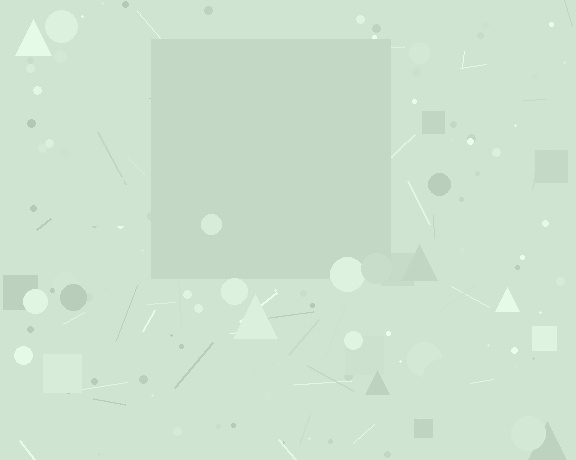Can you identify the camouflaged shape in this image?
The camouflaged shape is a square.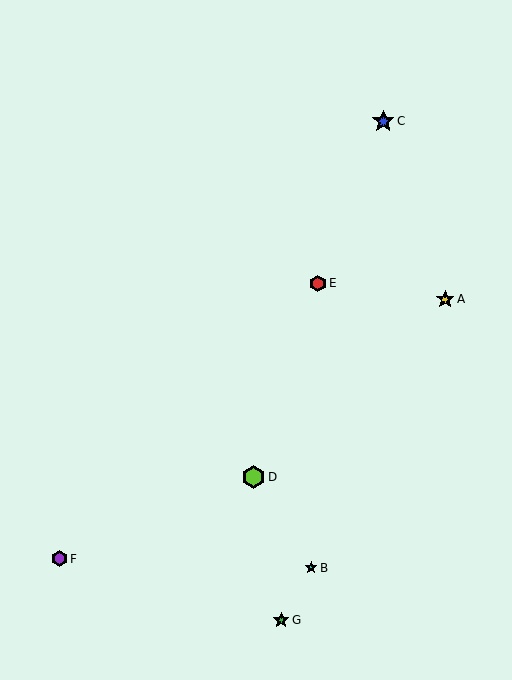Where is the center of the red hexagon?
The center of the red hexagon is at (318, 283).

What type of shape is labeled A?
Shape A is a yellow star.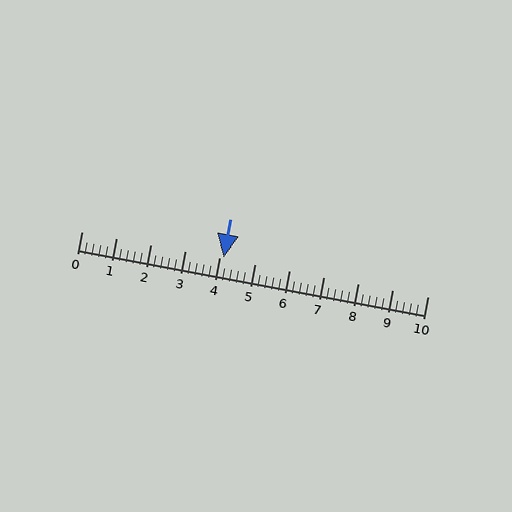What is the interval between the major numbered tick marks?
The major tick marks are spaced 1 units apart.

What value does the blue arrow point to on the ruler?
The blue arrow points to approximately 4.1.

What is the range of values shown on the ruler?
The ruler shows values from 0 to 10.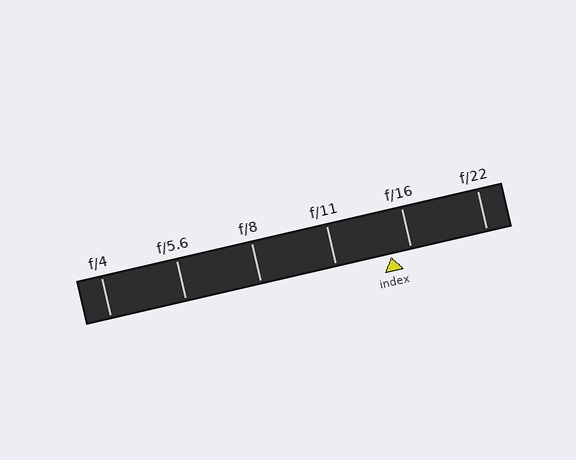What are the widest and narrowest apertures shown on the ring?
The widest aperture shown is f/4 and the narrowest is f/22.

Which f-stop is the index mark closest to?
The index mark is closest to f/16.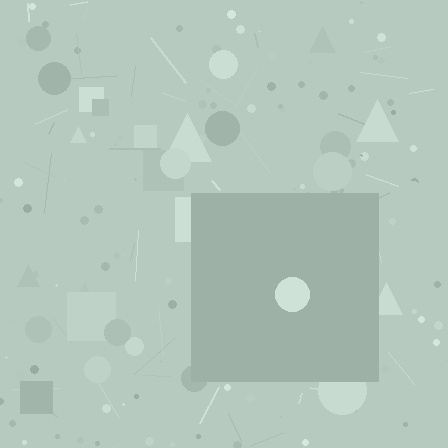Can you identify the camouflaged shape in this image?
The camouflaged shape is a square.